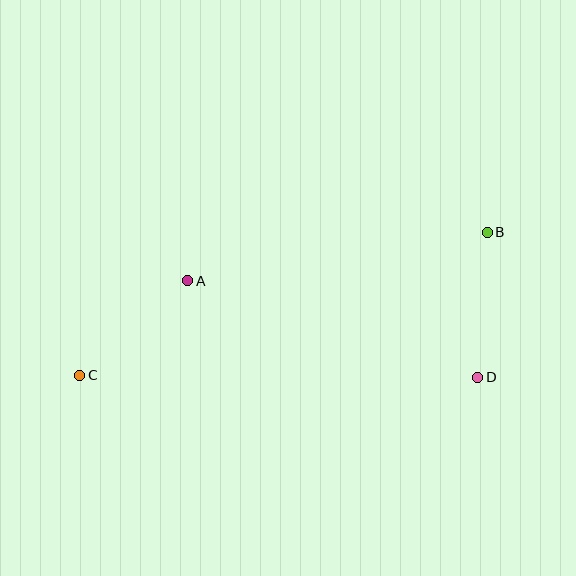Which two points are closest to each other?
Points A and C are closest to each other.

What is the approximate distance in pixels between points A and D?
The distance between A and D is approximately 306 pixels.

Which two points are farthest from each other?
Points B and C are farthest from each other.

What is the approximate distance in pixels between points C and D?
The distance between C and D is approximately 398 pixels.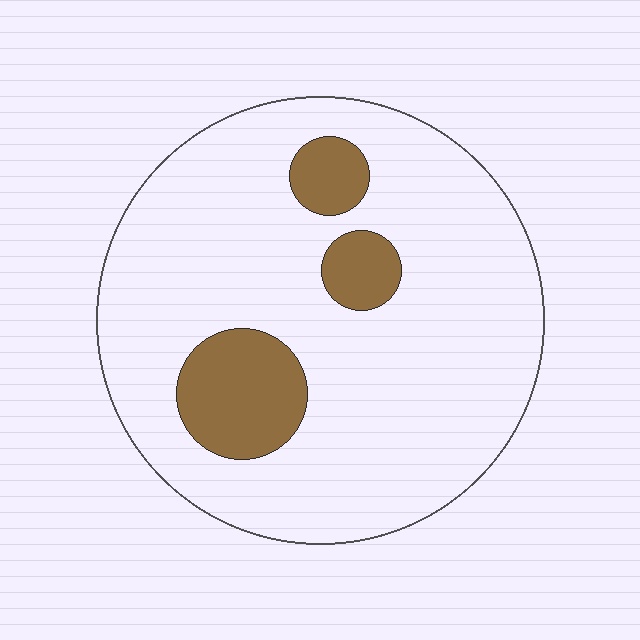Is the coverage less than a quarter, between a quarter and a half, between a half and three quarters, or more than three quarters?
Less than a quarter.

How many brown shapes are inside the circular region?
3.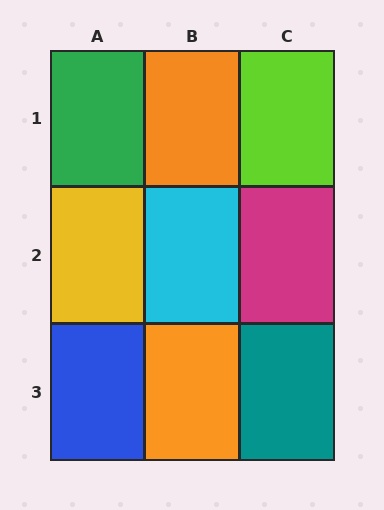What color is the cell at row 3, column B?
Orange.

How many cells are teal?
1 cell is teal.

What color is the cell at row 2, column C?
Magenta.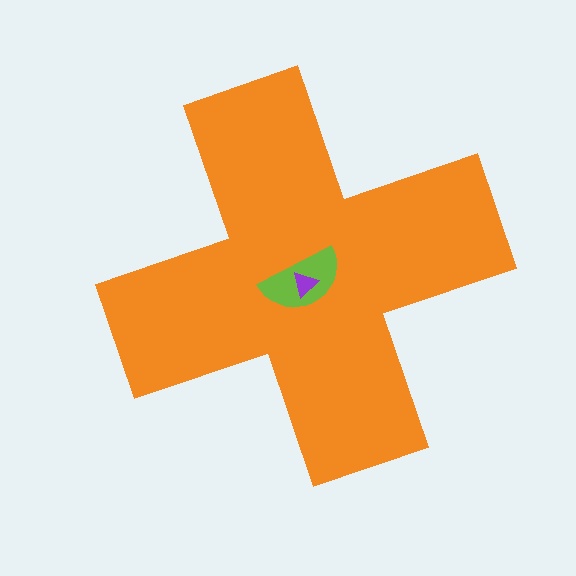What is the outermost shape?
The orange cross.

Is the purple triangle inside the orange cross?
Yes.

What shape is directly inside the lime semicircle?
The purple triangle.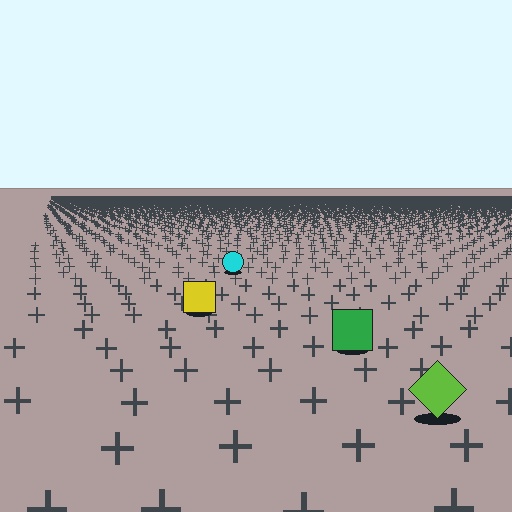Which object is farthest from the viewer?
The cyan circle is farthest from the viewer. It appears smaller and the ground texture around it is denser.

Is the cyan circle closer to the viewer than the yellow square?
No. The yellow square is closer — you can tell from the texture gradient: the ground texture is coarser near it.